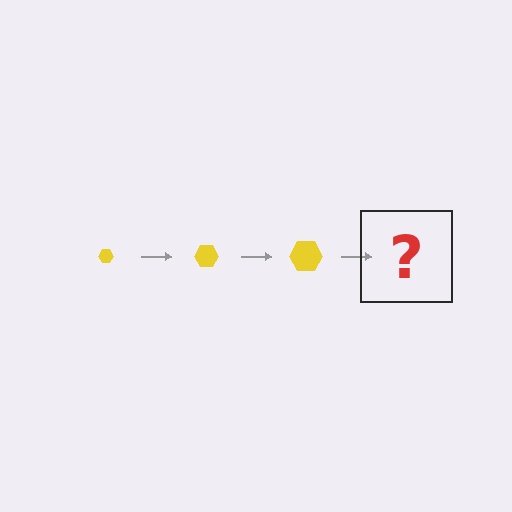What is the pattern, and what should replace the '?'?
The pattern is that the hexagon gets progressively larger each step. The '?' should be a yellow hexagon, larger than the previous one.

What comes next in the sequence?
The next element should be a yellow hexagon, larger than the previous one.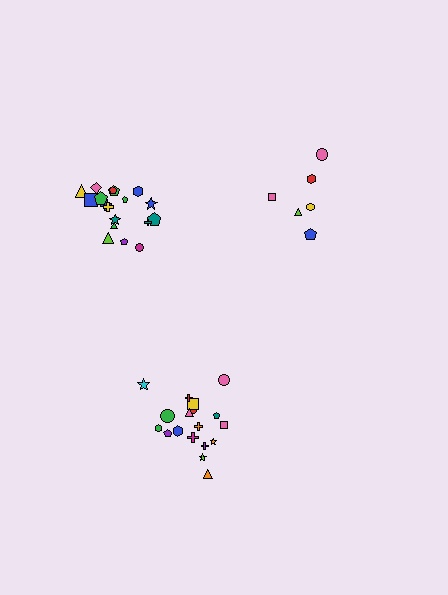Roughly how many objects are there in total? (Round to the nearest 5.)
Roughly 40 objects in total.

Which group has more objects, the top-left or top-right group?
The top-left group.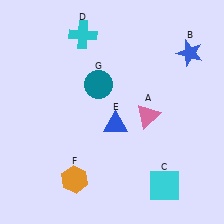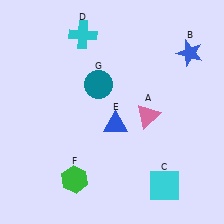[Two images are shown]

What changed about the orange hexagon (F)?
In Image 1, F is orange. In Image 2, it changed to green.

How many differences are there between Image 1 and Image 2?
There is 1 difference between the two images.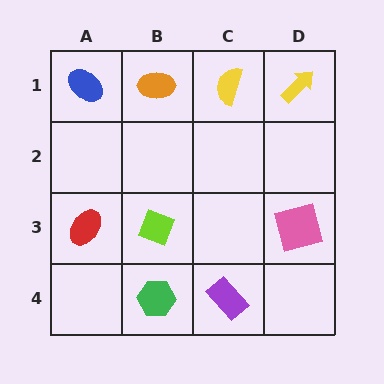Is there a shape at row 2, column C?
No, that cell is empty.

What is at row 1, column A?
A blue ellipse.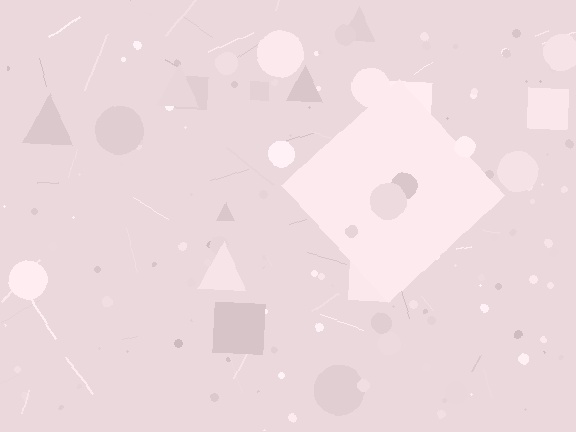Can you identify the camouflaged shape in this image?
The camouflaged shape is a diamond.